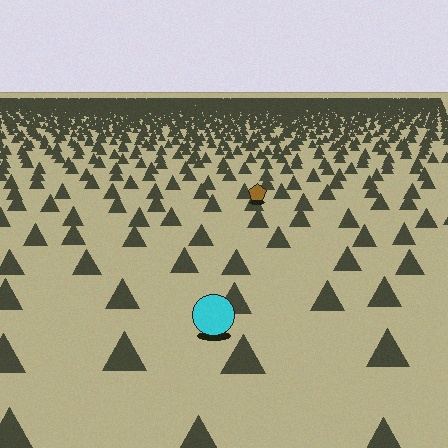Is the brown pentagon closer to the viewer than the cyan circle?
No. The cyan circle is closer — you can tell from the texture gradient: the ground texture is coarser near it.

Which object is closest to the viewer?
The cyan circle is closest. The texture marks near it are larger and more spread out.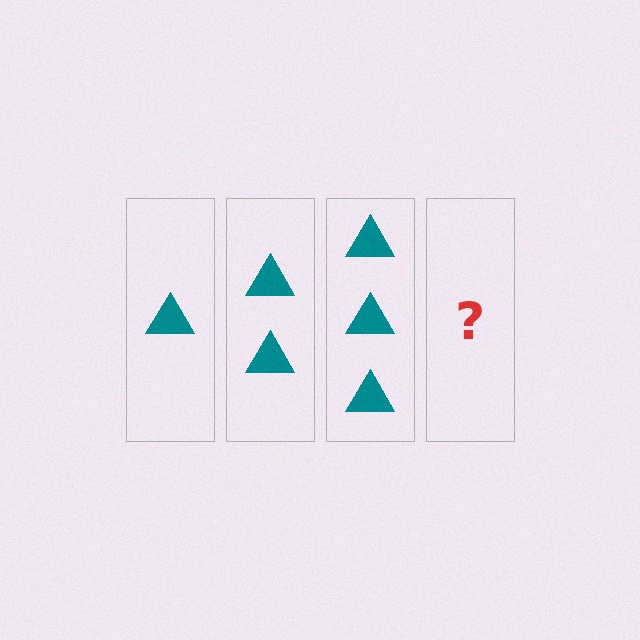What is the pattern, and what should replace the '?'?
The pattern is that each step adds one more triangle. The '?' should be 4 triangles.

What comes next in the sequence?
The next element should be 4 triangles.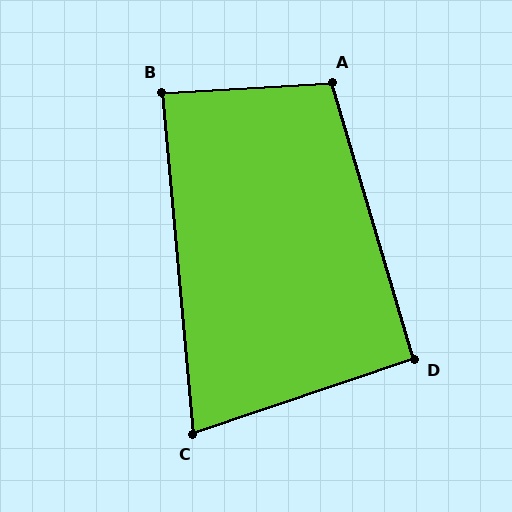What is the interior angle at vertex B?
Approximately 88 degrees (approximately right).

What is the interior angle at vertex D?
Approximately 92 degrees (approximately right).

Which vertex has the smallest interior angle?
C, at approximately 77 degrees.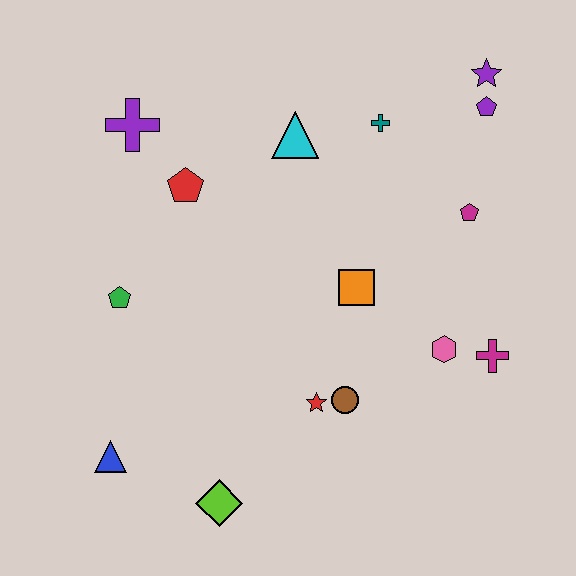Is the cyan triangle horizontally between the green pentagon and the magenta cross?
Yes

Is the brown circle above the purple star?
No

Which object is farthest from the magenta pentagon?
The blue triangle is farthest from the magenta pentagon.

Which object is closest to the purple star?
The purple pentagon is closest to the purple star.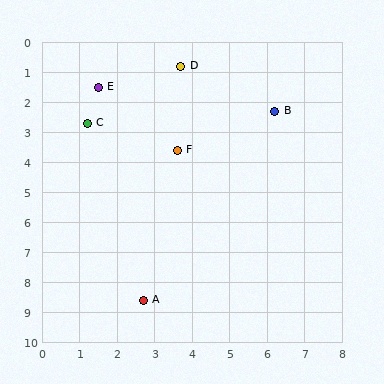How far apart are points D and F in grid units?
Points D and F are about 2.8 grid units apart.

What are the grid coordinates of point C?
Point C is at approximately (1.2, 2.7).